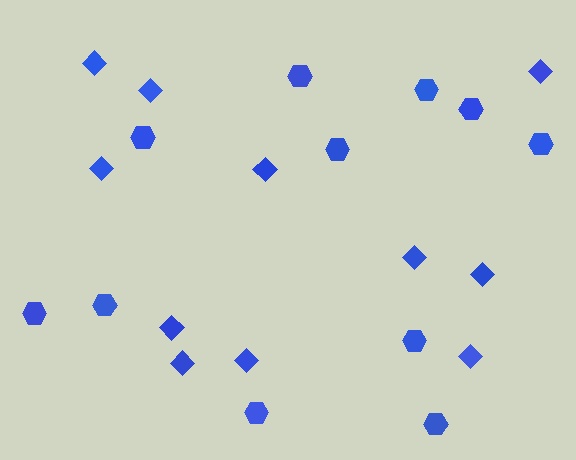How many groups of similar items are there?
There are 2 groups: one group of hexagons (11) and one group of diamonds (11).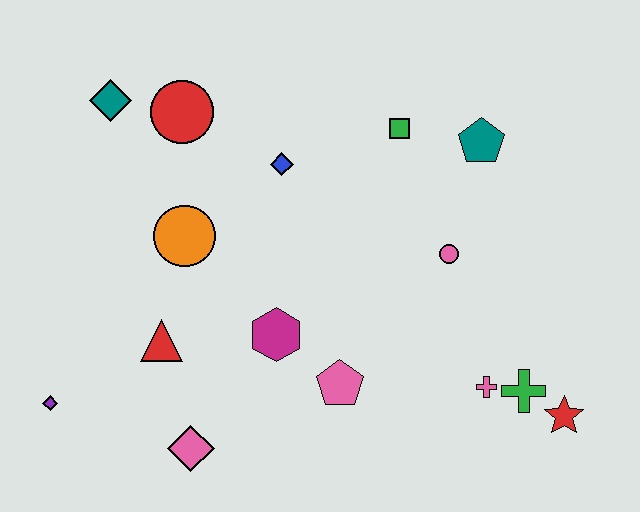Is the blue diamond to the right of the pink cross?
No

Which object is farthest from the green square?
The purple diamond is farthest from the green square.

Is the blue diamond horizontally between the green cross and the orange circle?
Yes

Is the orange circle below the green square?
Yes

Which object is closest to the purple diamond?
The red triangle is closest to the purple diamond.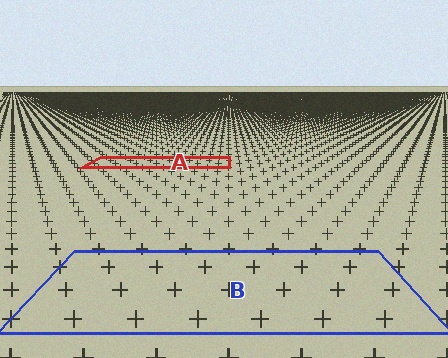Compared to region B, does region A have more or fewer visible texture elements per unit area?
Region A has more texture elements per unit area — they are packed more densely because it is farther away.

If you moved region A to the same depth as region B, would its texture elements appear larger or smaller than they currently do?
They would appear larger. At a closer depth, the same texture elements are projected at a bigger on-screen size.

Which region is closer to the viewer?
Region B is closer. The texture elements there are larger and more spread out.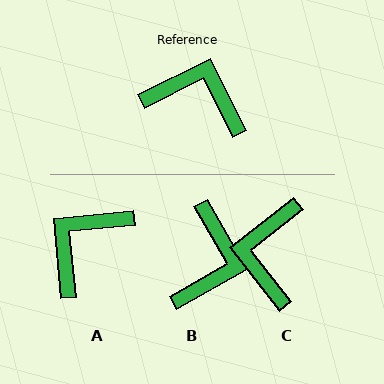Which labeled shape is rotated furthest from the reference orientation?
C, about 101 degrees away.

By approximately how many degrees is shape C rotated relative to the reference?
Approximately 101 degrees counter-clockwise.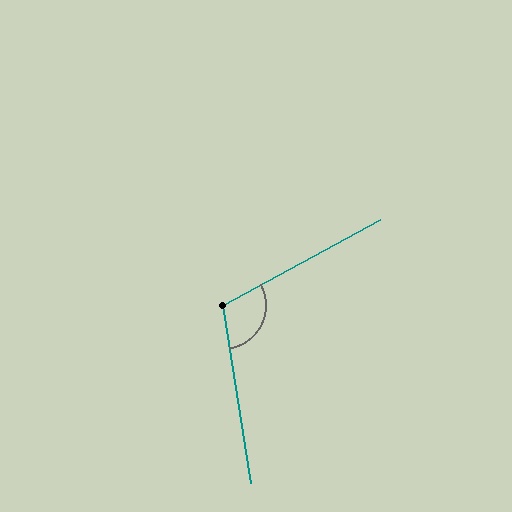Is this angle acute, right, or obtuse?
It is obtuse.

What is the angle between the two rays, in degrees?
Approximately 110 degrees.